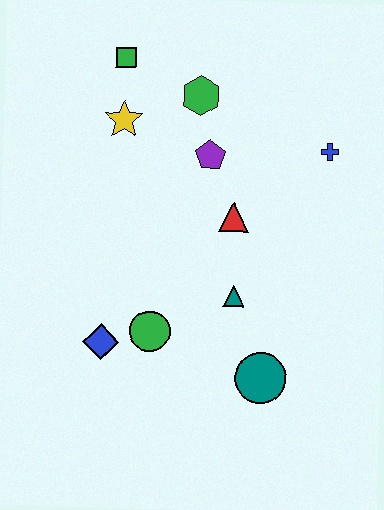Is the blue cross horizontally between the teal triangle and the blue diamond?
No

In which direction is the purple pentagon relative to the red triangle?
The purple pentagon is above the red triangle.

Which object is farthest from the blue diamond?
The blue cross is farthest from the blue diamond.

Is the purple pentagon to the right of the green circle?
Yes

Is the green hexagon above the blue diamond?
Yes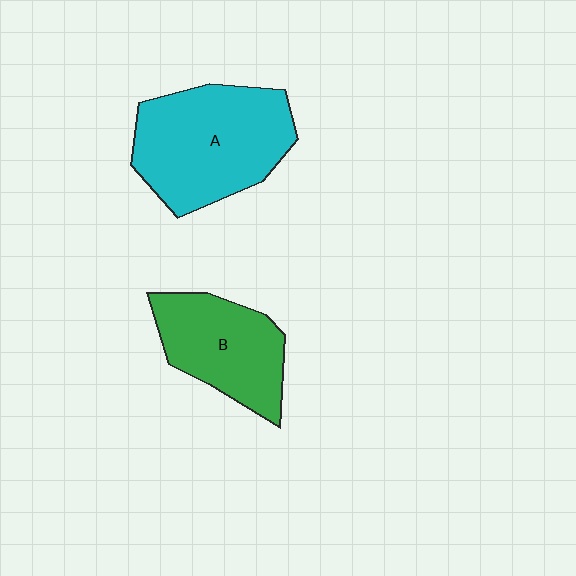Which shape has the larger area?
Shape A (cyan).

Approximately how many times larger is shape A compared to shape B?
Approximately 1.4 times.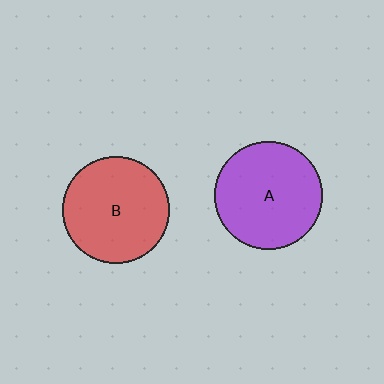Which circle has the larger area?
Circle A (purple).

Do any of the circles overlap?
No, none of the circles overlap.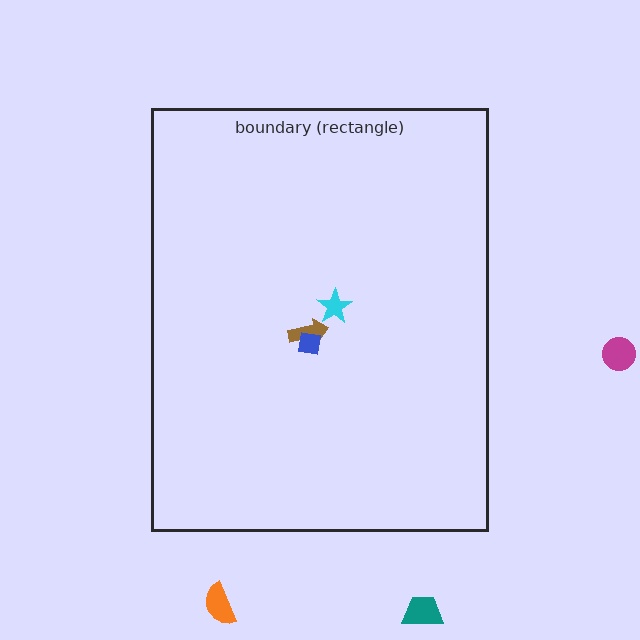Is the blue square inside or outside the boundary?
Inside.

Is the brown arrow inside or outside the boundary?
Inside.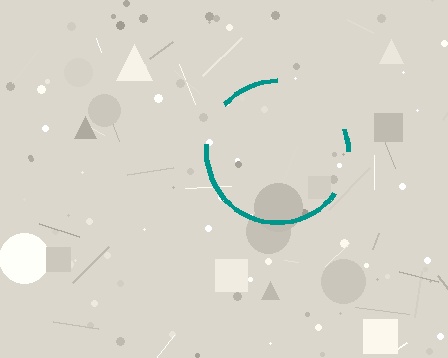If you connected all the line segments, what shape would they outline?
They would outline a circle.